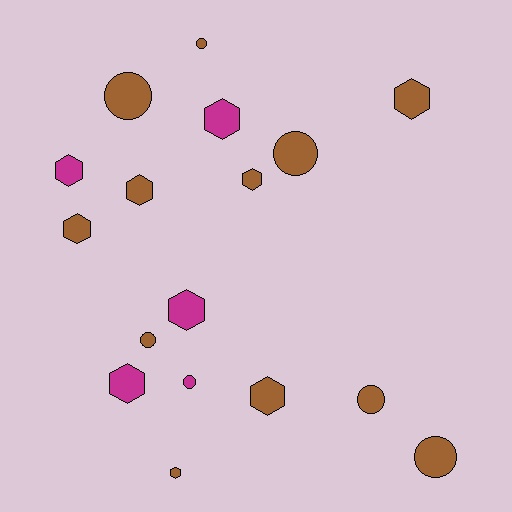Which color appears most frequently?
Brown, with 12 objects.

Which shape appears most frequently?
Hexagon, with 10 objects.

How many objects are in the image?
There are 17 objects.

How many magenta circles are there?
There is 1 magenta circle.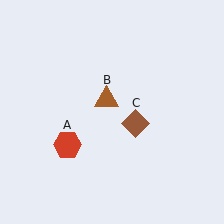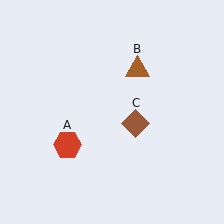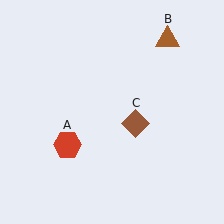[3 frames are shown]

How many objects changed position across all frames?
1 object changed position: brown triangle (object B).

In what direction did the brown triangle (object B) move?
The brown triangle (object B) moved up and to the right.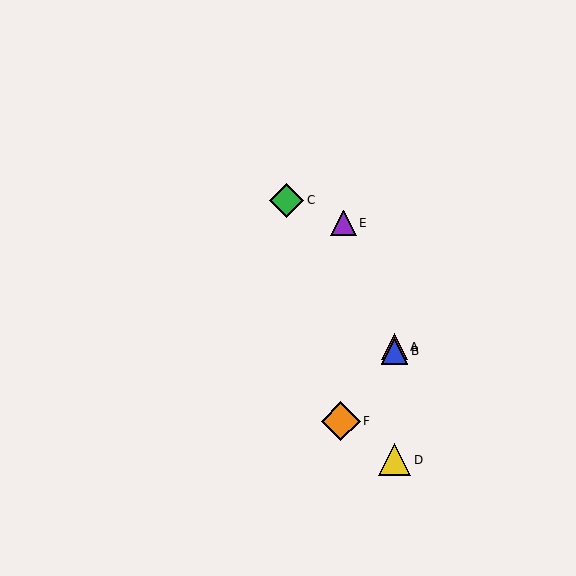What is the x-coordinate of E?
Object E is at x≈343.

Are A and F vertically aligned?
No, A is at x≈395 and F is at x≈341.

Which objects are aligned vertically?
Objects A, B, D are aligned vertically.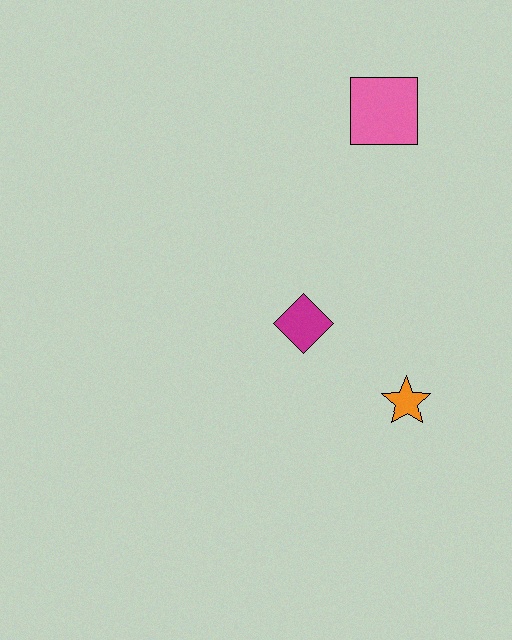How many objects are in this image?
There are 3 objects.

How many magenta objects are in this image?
There is 1 magenta object.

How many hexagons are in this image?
There are no hexagons.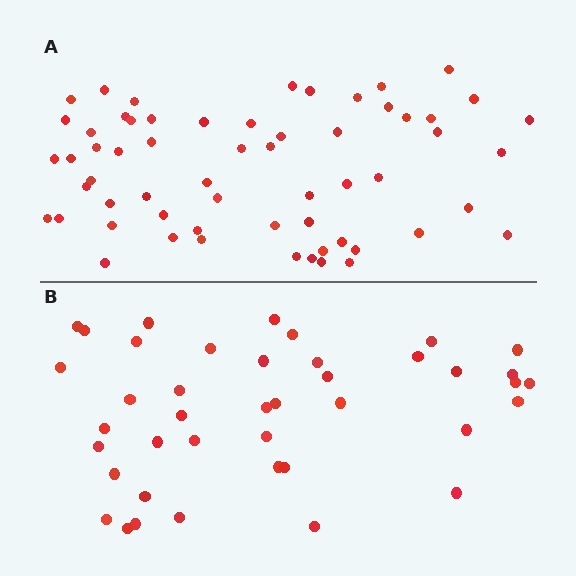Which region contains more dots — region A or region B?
Region A (the top region) has more dots.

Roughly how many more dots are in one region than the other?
Region A has approximately 20 more dots than region B.